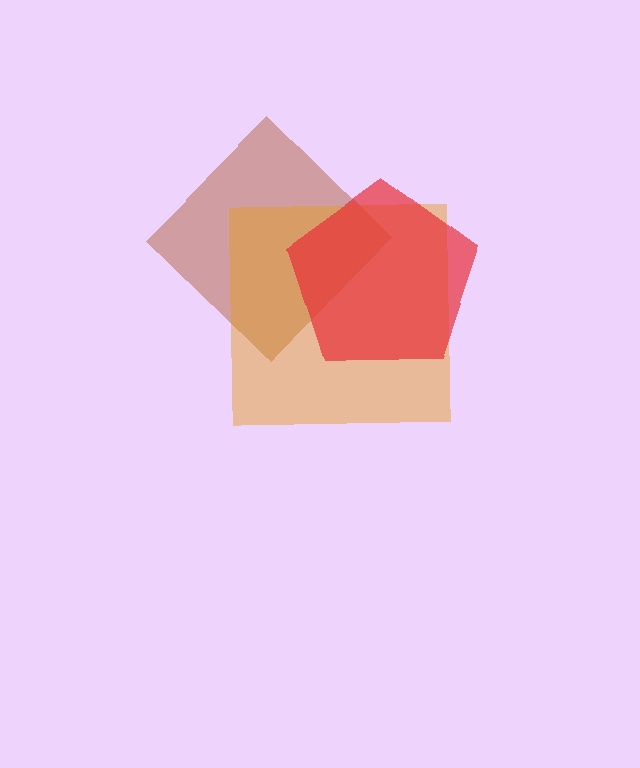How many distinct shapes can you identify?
There are 3 distinct shapes: a brown diamond, an orange square, a red pentagon.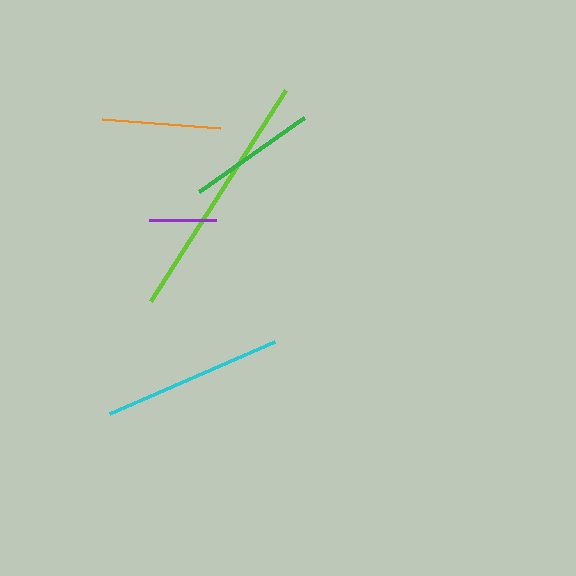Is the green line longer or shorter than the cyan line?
The cyan line is longer than the green line.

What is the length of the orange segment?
The orange segment is approximately 118 pixels long.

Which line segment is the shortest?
The purple line is the shortest at approximately 67 pixels.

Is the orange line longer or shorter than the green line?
The green line is longer than the orange line.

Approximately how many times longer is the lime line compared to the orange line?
The lime line is approximately 2.1 times the length of the orange line.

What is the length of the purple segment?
The purple segment is approximately 67 pixels long.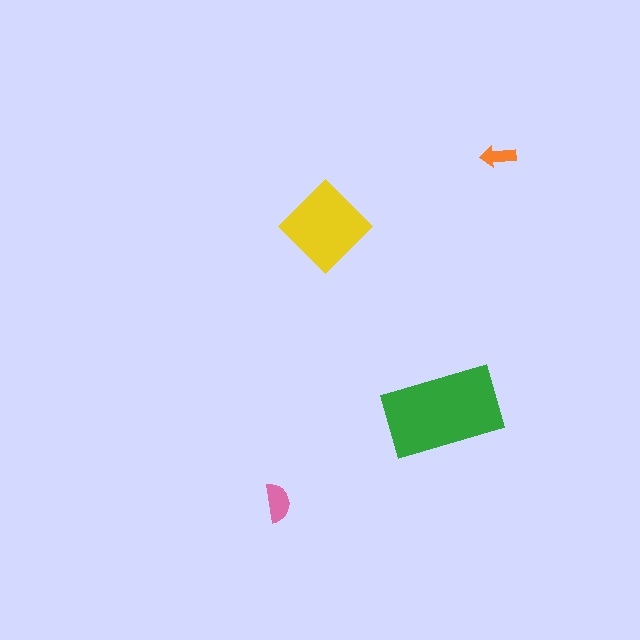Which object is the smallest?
The orange arrow.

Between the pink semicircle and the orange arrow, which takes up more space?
The pink semicircle.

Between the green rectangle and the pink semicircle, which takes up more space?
The green rectangle.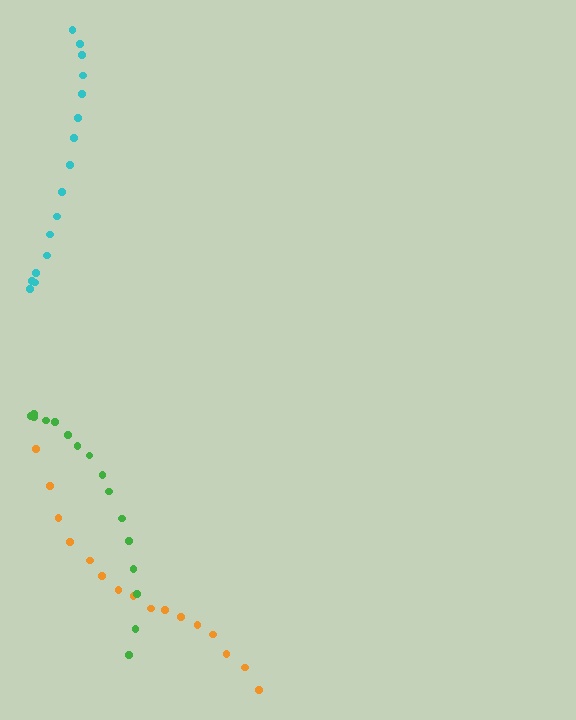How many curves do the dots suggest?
There are 3 distinct paths.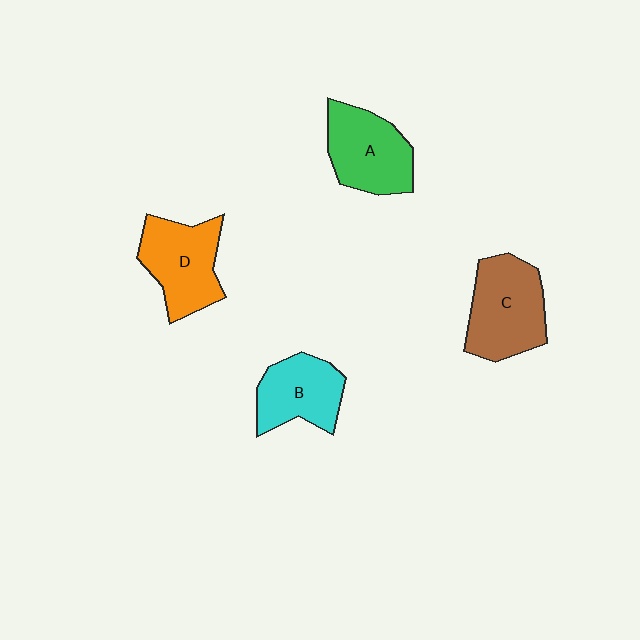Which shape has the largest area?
Shape C (brown).